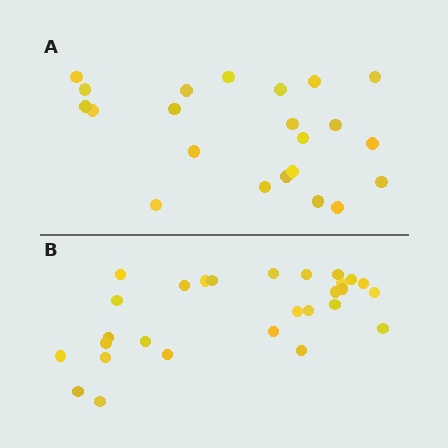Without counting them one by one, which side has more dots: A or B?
Region B (the bottom region) has more dots.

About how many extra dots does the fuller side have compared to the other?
Region B has about 6 more dots than region A.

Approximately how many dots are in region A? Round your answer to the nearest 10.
About 20 dots. (The exact count is 22, which rounds to 20.)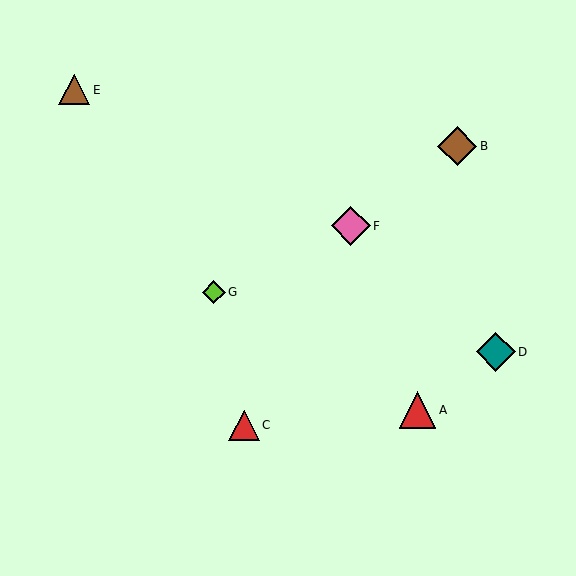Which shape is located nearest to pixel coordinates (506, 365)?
The teal diamond (labeled D) at (496, 352) is nearest to that location.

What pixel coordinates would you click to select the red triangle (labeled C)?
Click at (244, 425) to select the red triangle C.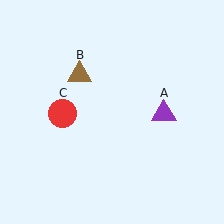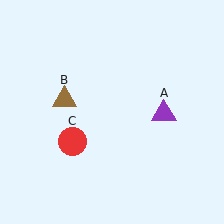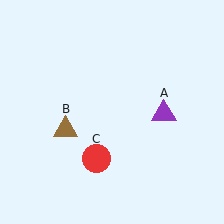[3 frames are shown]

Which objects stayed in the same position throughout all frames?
Purple triangle (object A) remained stationary.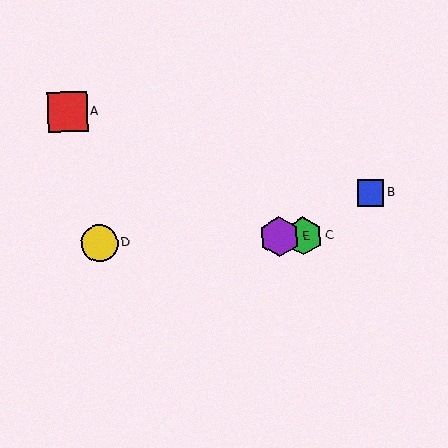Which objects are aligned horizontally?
Objects C, D, E are aligned horizontally.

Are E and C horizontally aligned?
Yes, both are at y≈237.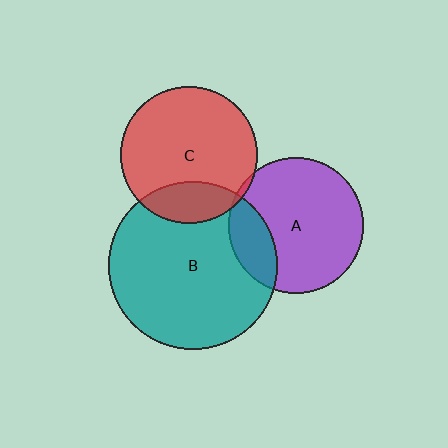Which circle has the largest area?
Circle B (teal).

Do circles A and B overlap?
Yes.